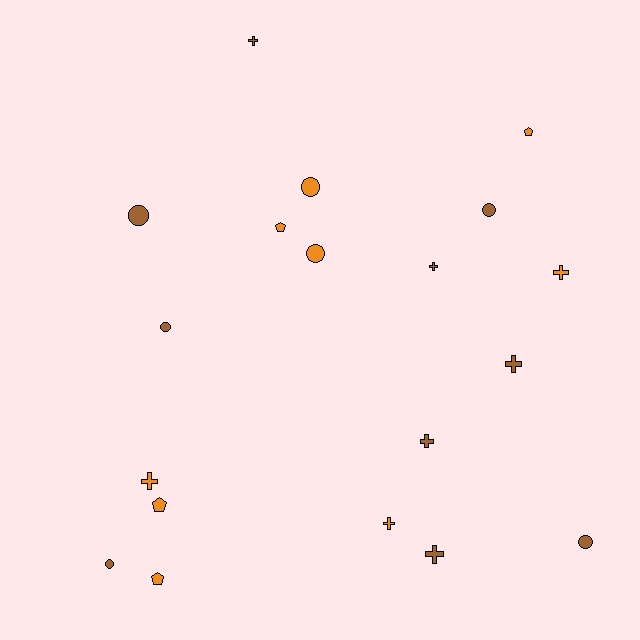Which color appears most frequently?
Brown, with 10 objects.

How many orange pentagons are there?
There are 4 orange pentagons.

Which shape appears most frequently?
Cross, with 8 objects.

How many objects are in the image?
There are 19 objects.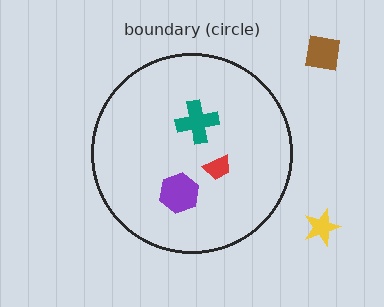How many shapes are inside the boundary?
3 inside, 2 outside.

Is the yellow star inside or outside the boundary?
Outside.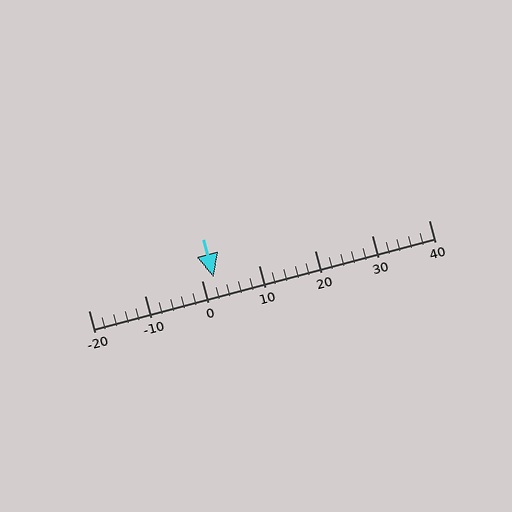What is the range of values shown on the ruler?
The ruler shows values from -20 to 40.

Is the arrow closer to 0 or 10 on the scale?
The arrow is closer to 0.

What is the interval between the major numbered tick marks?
The major tick marks are spaced 10 units apart.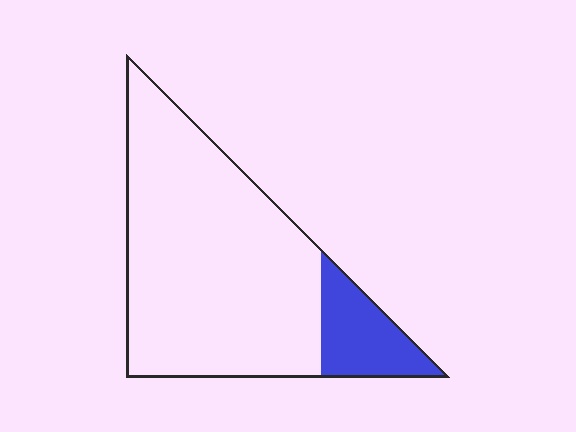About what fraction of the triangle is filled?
About one sixth (1/6).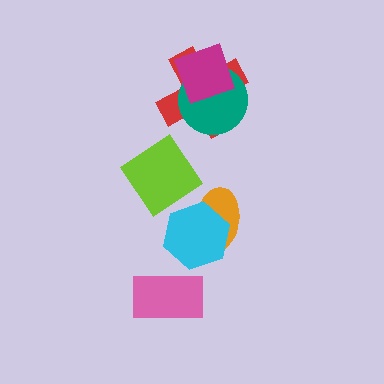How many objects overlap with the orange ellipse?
1 object overlaps with the orange ellipse.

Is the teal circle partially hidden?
Yes, it is partially covered by another shape.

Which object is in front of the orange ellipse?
The cyan hexagon is in front of the orange ellipse.